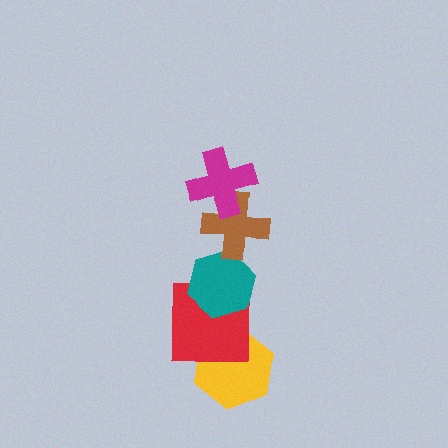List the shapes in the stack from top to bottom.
From top to bottom: the magenta cross, the brown cross, the teal hexagon, the red square, the yellow hexagon.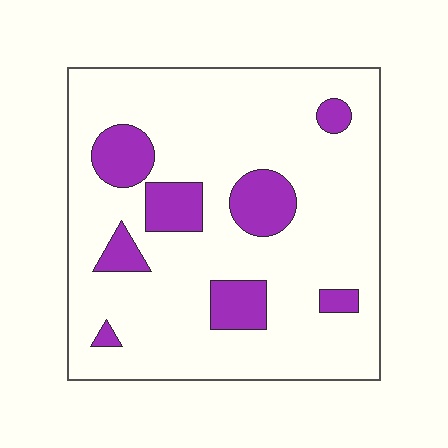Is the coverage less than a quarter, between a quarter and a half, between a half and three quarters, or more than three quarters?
Less than a quarter.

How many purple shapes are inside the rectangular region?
8.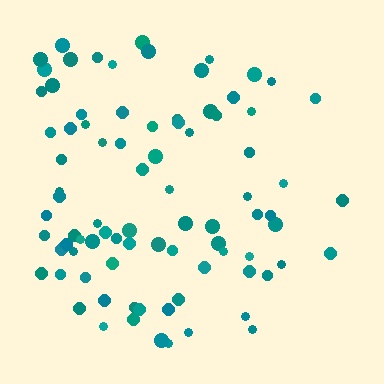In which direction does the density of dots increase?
From right to left, with the left side densest.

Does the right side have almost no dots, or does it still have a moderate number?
Still a moderate number, just noticeably fewer than the left.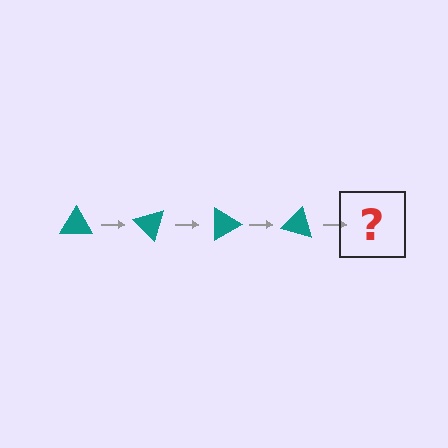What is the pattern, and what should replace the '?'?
The pattern is that the triangle rotates 45 degrees each step. The '?' should be a teal triangle rotated 180 degrees.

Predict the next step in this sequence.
The next step is a teal triangle rotated 180 degrees.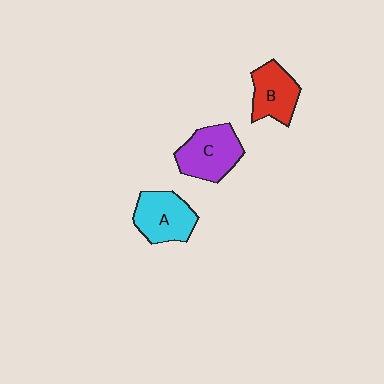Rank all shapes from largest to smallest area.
From largest to smallest: C (purple), A (cyan), B (red).